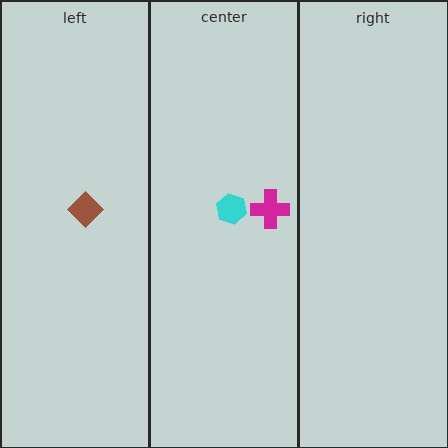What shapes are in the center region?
The cyan hexagon, the magenta cross.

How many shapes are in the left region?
1.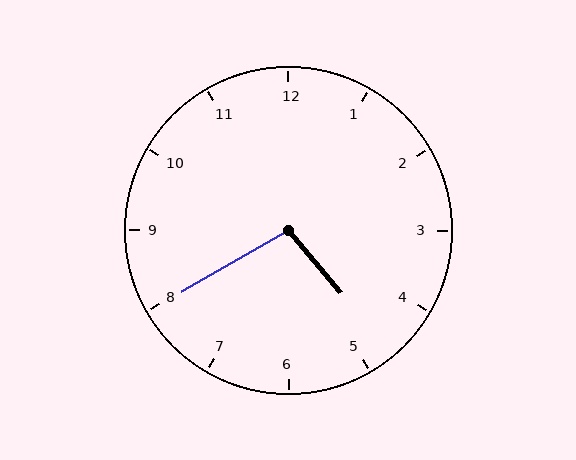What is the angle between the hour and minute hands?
Approximately 100 degrees.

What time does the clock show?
4:40.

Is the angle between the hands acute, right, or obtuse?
It is obtuse.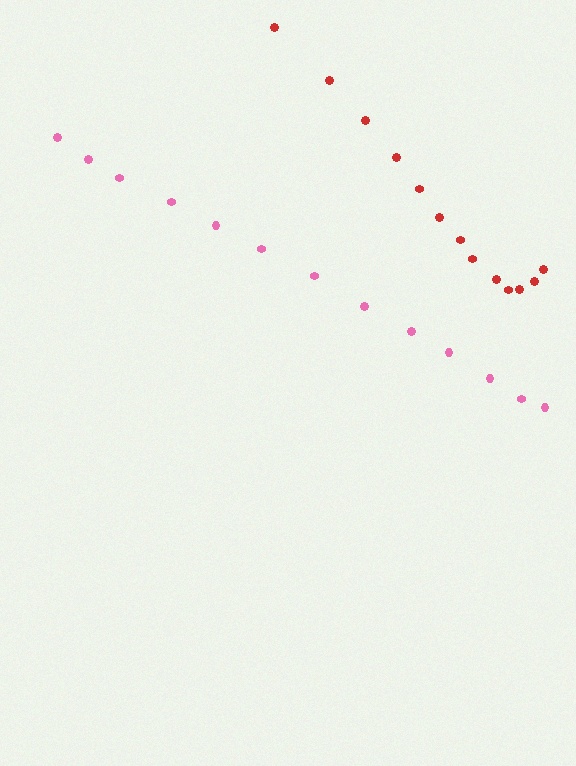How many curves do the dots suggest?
There are 2 distinct paths.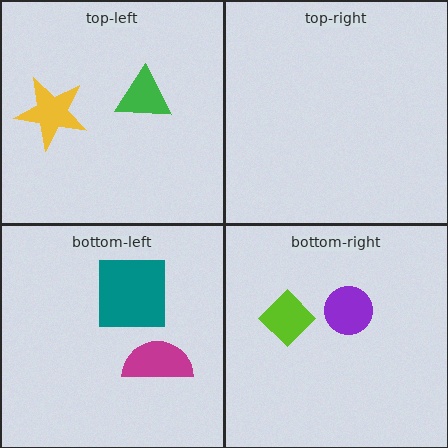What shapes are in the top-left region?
The green triangle, the yellow star.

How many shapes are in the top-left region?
2.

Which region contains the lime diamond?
The bottom-right region.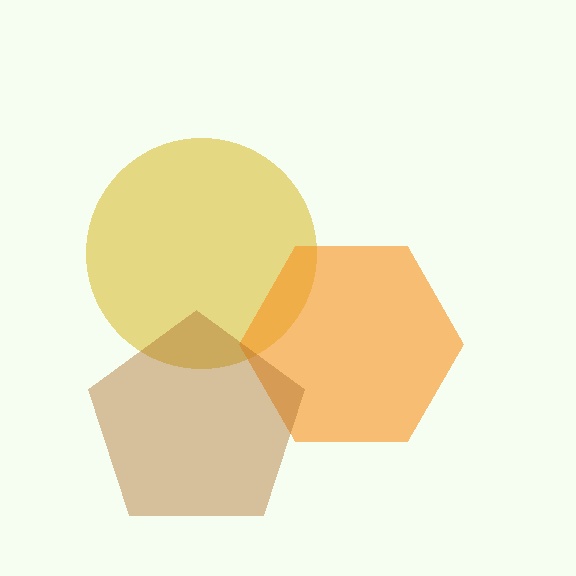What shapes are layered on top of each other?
The layered shapes are: a yellow circle, an orange hexagon, a brown pentagon.